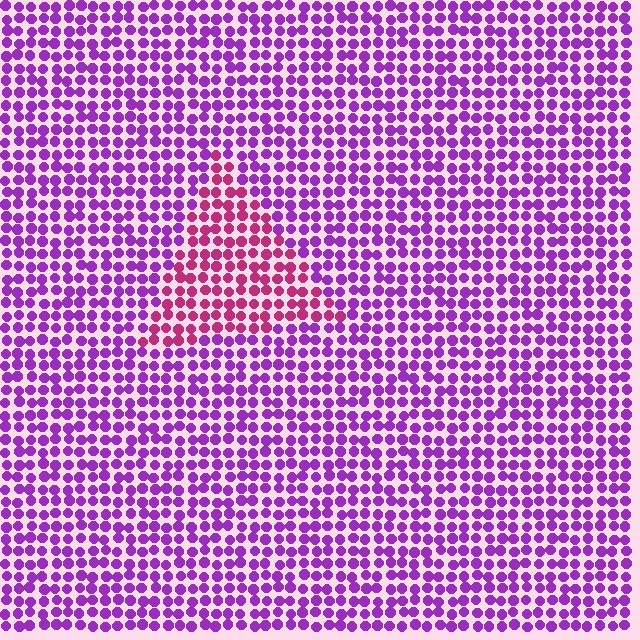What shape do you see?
I see a triangle.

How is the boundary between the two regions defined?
The boundary is defined purely by a slight shift in hue (about 42 degrees). Spacing, size, and orientation are identical on both sides.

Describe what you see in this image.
The image is filled with small purple elements in a uniform arrangement. A triangle-shaped region is visible where the elements are tinted to a slightly different hue, forming a subtle color boundary.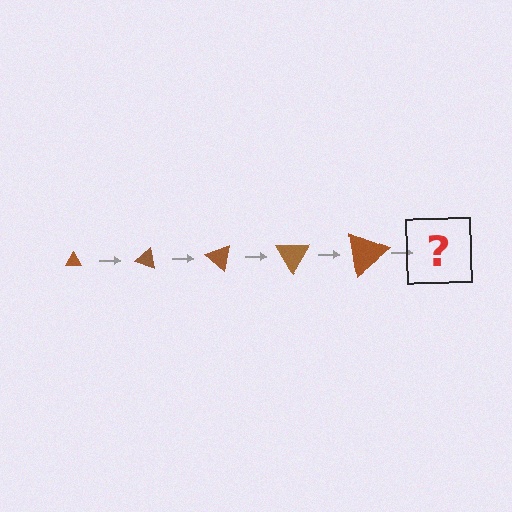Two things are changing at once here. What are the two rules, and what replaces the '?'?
The two rules are that the triangle grows larger each step and it rotates 20 degrees each step. The '?' should be a triangle, larger than the previous one and rotated 100 degrees from the start.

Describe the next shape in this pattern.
It should be a triangle, larger than the previous one and rotated 100 degrees from the start.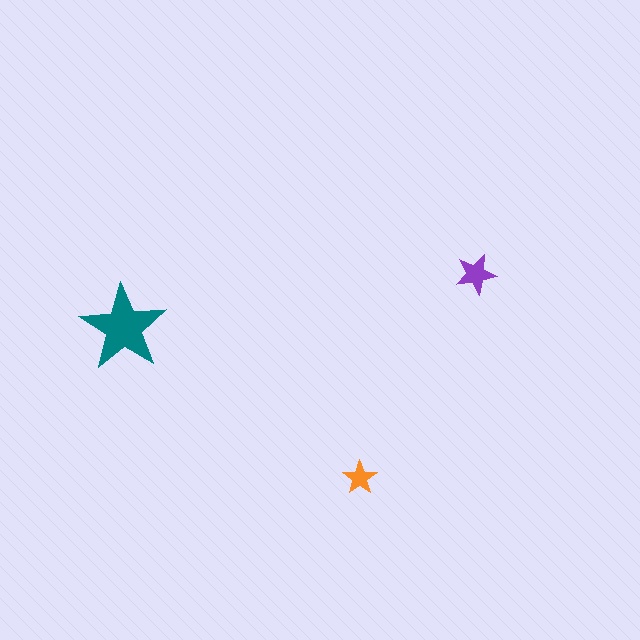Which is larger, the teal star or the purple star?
The teal one.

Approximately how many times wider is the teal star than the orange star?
About 2.5 times wider.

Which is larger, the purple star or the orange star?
The purple one.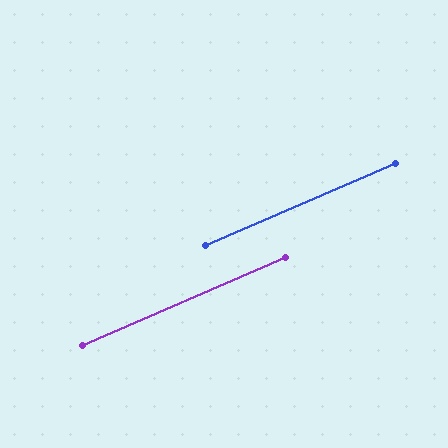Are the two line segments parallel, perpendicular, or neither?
Parallel — their directions differ by only 0.1°.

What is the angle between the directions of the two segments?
Approximately 0 degrees.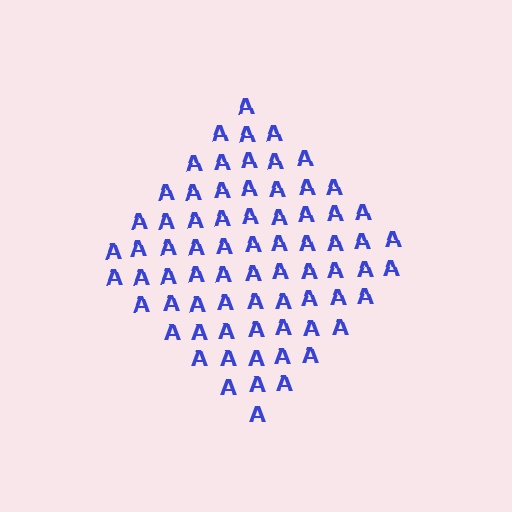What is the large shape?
The large shape is a diamond.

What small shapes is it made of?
It is made of small letter A's.